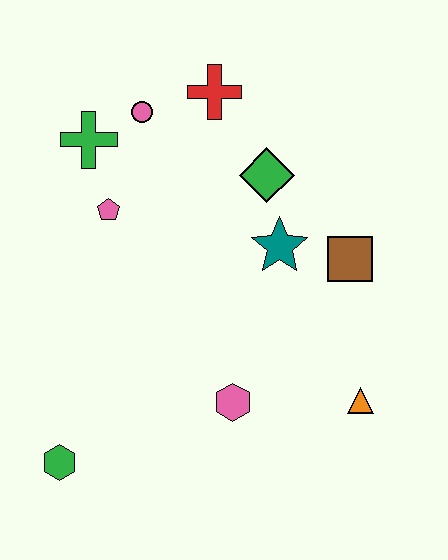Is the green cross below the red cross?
Yes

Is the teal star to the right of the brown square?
No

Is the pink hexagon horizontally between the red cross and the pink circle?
No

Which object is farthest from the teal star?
The green hexagon is farthest from the teal star.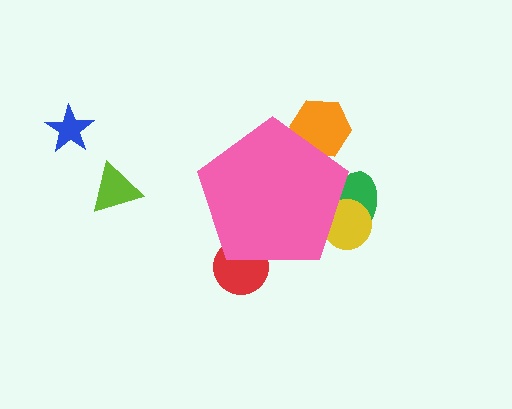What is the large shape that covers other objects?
A pink pentagon.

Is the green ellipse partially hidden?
Yes, the green ellipse is partially hidden behind the pink pentagon.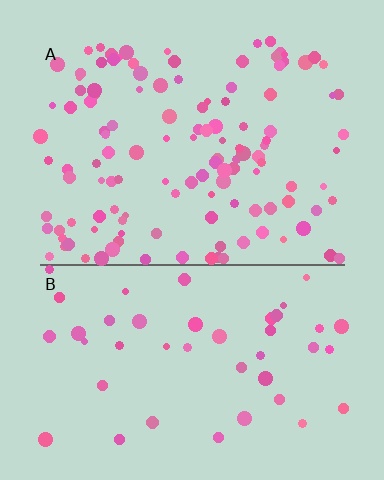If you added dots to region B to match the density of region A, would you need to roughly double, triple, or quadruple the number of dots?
Approximately triple.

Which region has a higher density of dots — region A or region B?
A (the top).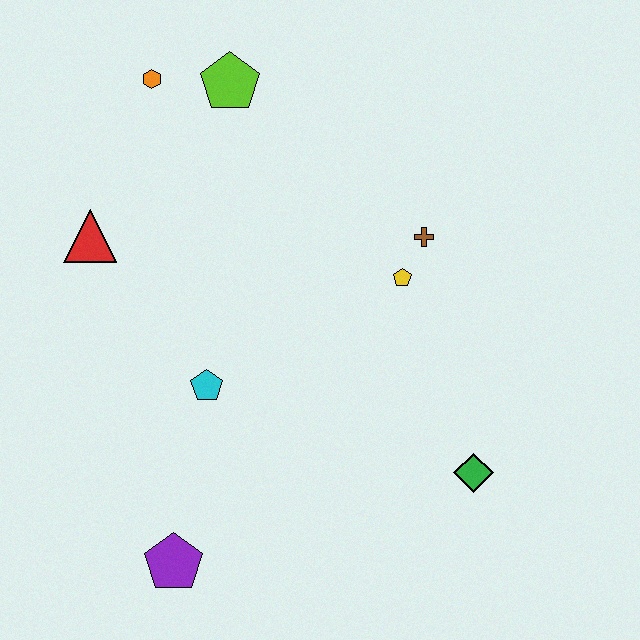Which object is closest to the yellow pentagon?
The brown cross is closest to the yellow pentagon.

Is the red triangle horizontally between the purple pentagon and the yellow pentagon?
No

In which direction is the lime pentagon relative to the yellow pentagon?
The lime pentagon is above the yellow pentagon.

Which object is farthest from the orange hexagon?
The green diamond is farthest from the orange hexagon.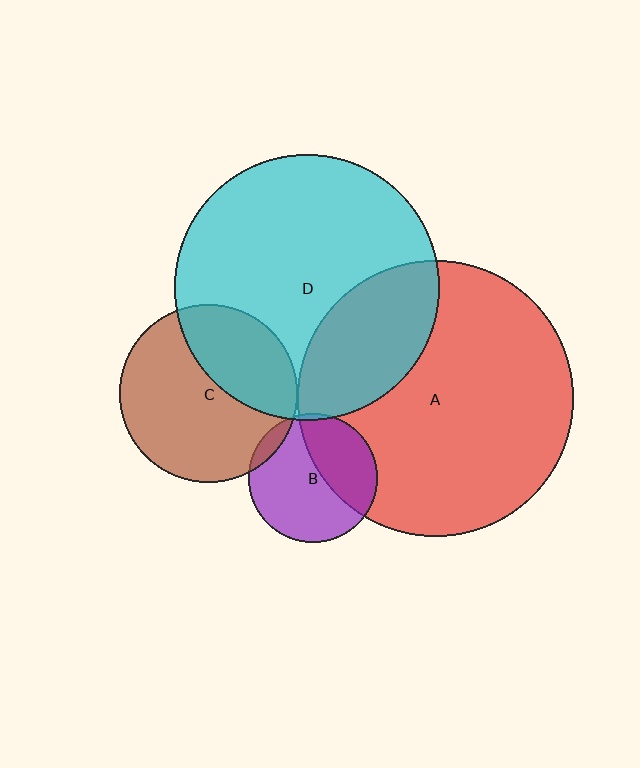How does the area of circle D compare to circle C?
Approximately 2.2 times.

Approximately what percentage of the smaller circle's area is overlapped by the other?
Approximately 25%.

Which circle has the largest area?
Circle A (red).